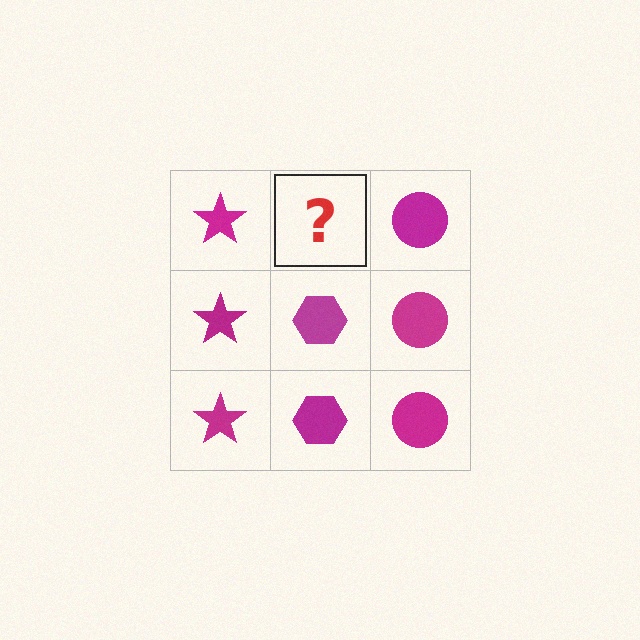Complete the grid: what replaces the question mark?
The question mark should be replaced with a magenta hexagon.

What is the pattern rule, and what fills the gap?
The rule is that each column has a consistent shape. The gap should be filled with a magenta hexagon.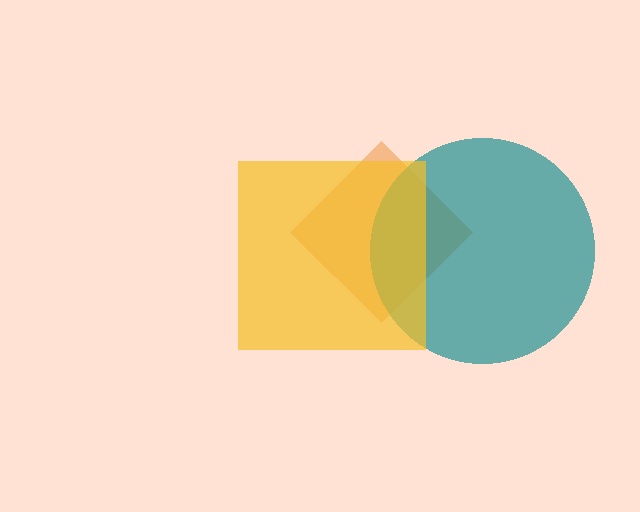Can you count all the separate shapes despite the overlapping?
Yes, there are 3 separate shapes.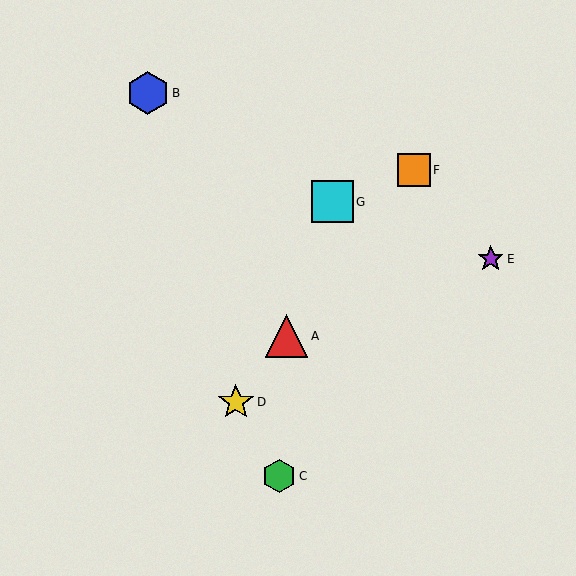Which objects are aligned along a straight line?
Objects A, D, F are aligned along a straight line.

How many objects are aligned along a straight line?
3 objects (A, D, F) are aligned along a straight line.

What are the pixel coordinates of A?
Object A is at (287, 336).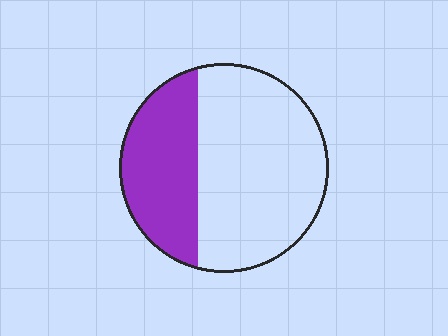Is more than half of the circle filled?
No.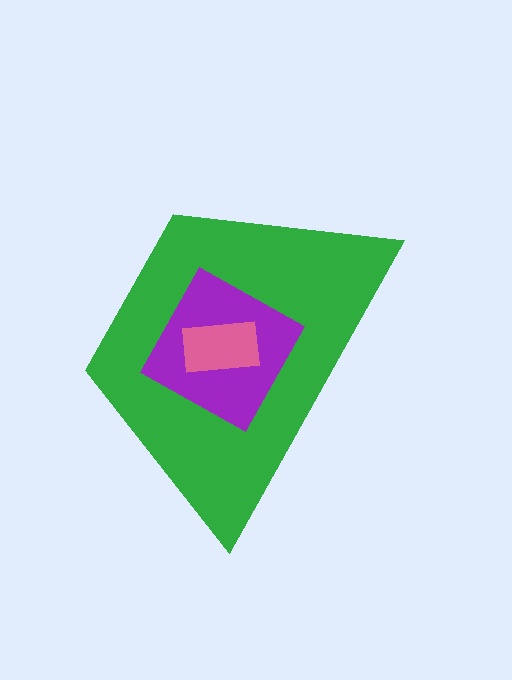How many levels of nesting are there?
3.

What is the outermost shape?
The green trapezoid.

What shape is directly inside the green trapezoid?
The purple diamond.